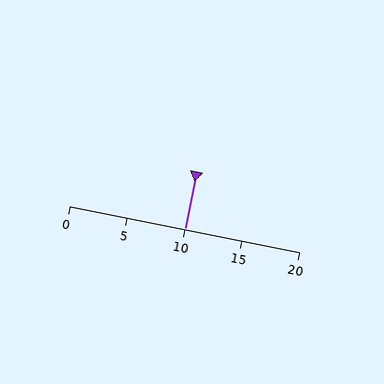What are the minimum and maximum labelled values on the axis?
The axis runs from 0 to 20.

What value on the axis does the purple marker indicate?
The marker indicates approximately 10.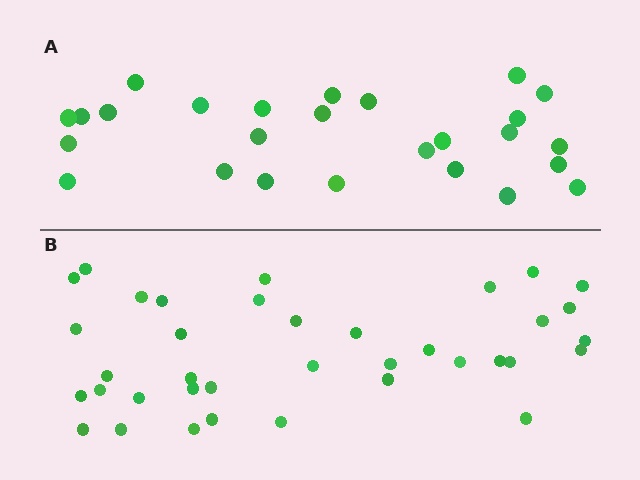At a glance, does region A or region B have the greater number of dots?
Region B (the bottom region) has more dots.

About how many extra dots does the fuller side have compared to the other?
Region B has roughly 12 or so more dots than region A.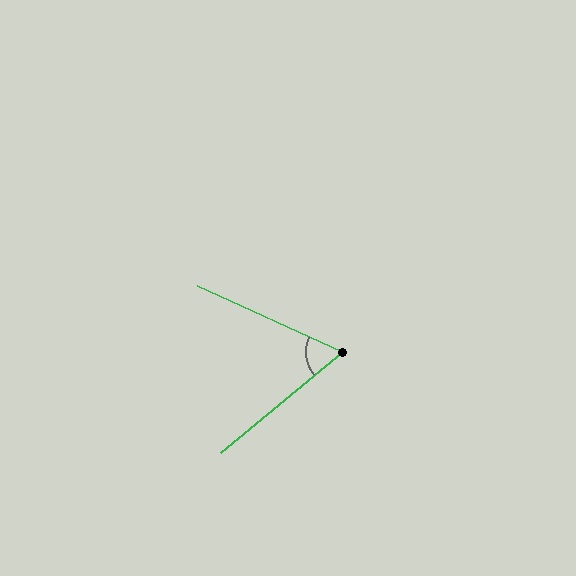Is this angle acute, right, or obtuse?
It is acute.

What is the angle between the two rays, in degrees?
Approximately 64 degrees.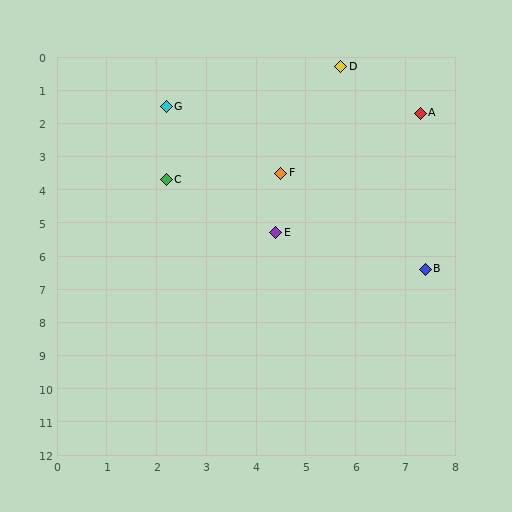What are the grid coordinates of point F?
Point F is at approximately (4.5, 3.5).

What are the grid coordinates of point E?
Point E is at approximately (4.4, 5.3).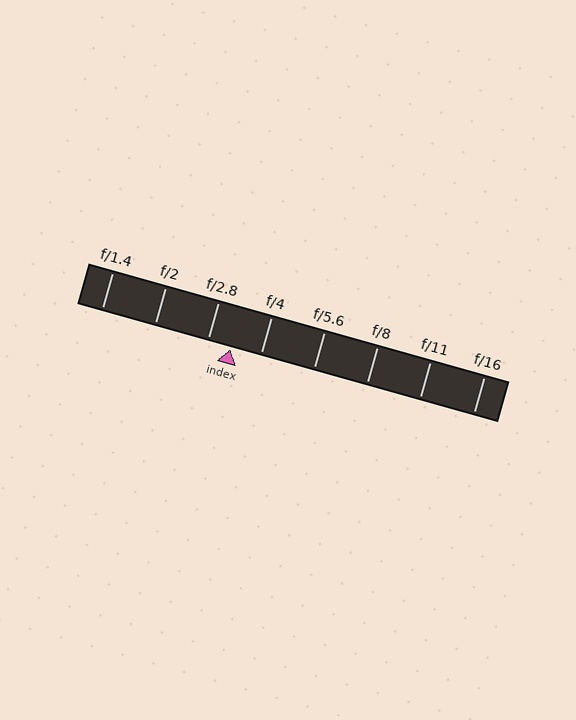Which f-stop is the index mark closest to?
The index mark is closest to f/2.8.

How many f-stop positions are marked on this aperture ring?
There are 8 f-stop positions marked.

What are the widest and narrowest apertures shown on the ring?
The widest aperture shown is f/1.4 and the narrowest is f/16.